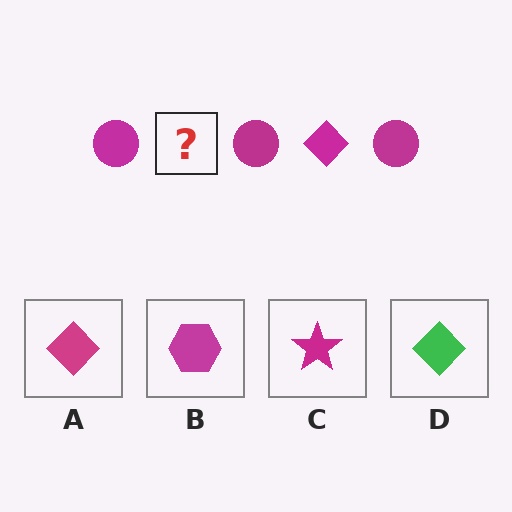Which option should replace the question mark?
Option A.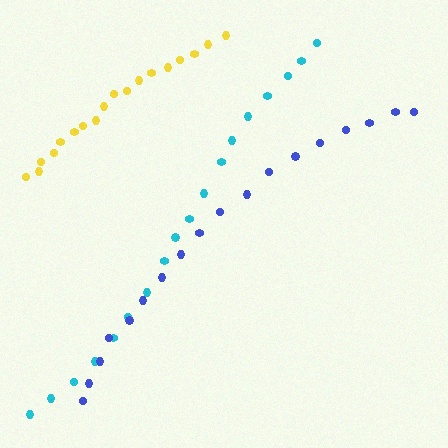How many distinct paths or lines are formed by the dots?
There are 3 distinct paths.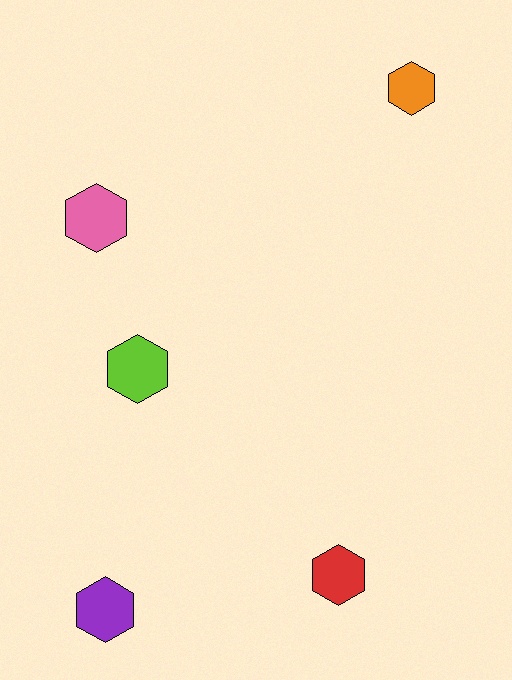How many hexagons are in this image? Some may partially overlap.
There are 5 hexagons.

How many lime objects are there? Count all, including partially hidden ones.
There is 1 lime object.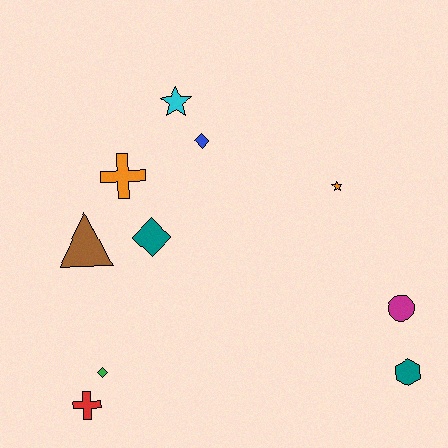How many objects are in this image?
There are 10 objects.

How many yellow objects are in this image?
There are no yellow objects.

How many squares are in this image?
There are no squares.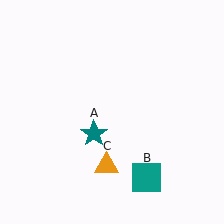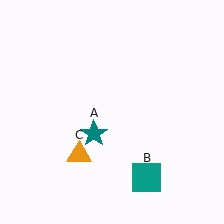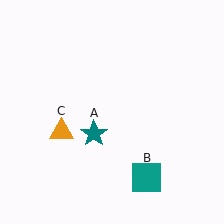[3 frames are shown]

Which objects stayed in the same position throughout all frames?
Teal star (object A) and teal square (object B) remained stationary.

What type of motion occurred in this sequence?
The orange triangle (object C) rotated clockwise around the center of the scene.